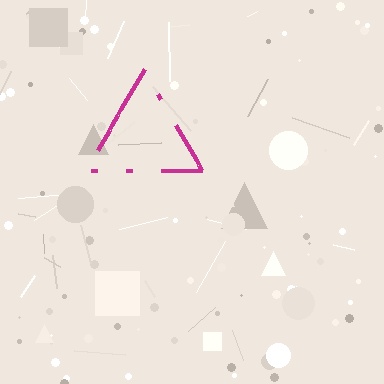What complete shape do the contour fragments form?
The contour fragments form a triangle.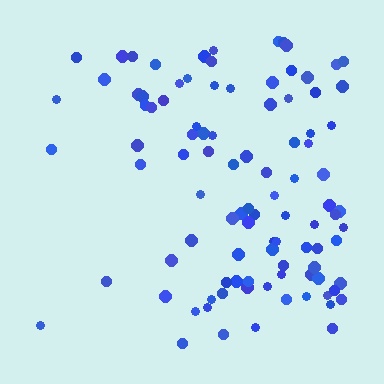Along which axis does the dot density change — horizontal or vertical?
Horizontal.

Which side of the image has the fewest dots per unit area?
The left.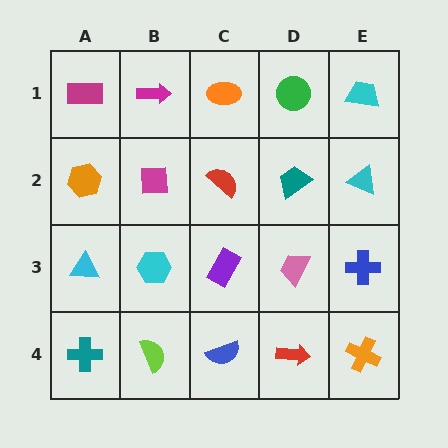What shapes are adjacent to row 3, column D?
A teal trapezoid (row 2, column D), a red arrow (row 4, column D), a purple rectangle (row 3, column C), a blue cross (row 3, column E).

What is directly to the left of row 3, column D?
A purple rectangle.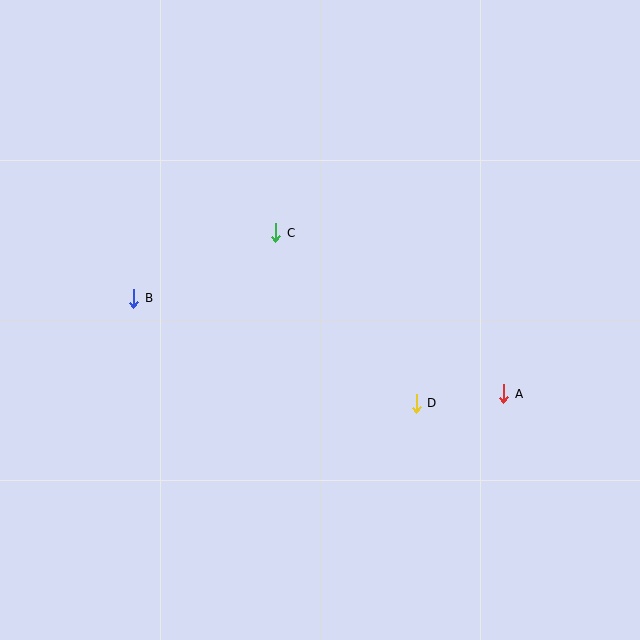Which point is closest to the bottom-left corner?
Point B is closest to the bottom-left corner.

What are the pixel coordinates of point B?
Point B is at (134, 298).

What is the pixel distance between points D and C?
The distance between D and C is 221 pixels.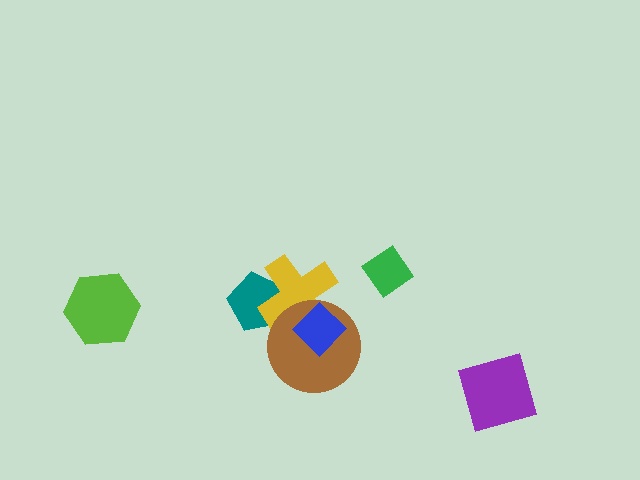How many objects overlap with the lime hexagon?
0 objects overlap with the lime hexagon.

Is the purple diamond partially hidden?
No, no other shape covers it.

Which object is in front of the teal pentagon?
The yellow cross is in front of the teal pentagon.